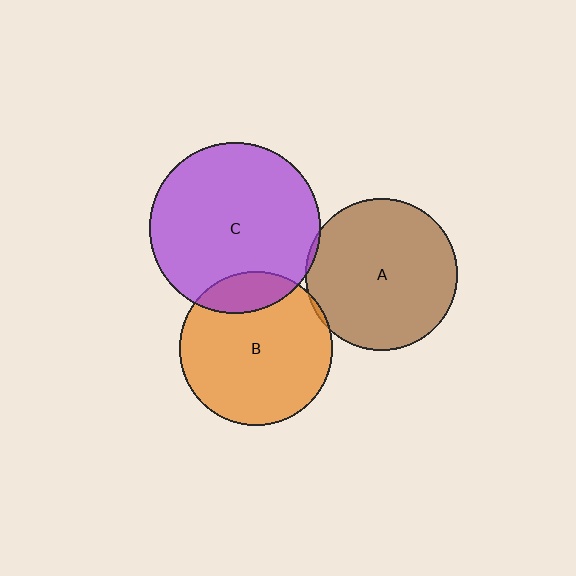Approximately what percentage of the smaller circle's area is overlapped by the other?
Approximately 5%.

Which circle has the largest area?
Circle C (purple).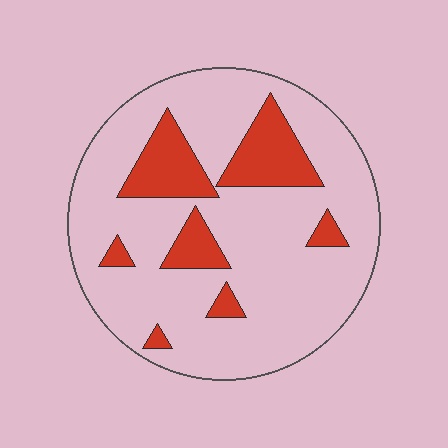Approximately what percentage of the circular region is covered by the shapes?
Approximately 20%.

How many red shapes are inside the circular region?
7.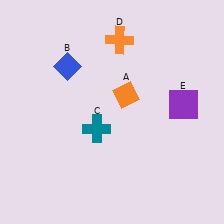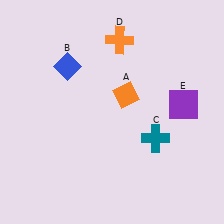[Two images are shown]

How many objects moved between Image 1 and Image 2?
1 object moved between the two images.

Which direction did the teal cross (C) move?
The teal cross (C) moved right.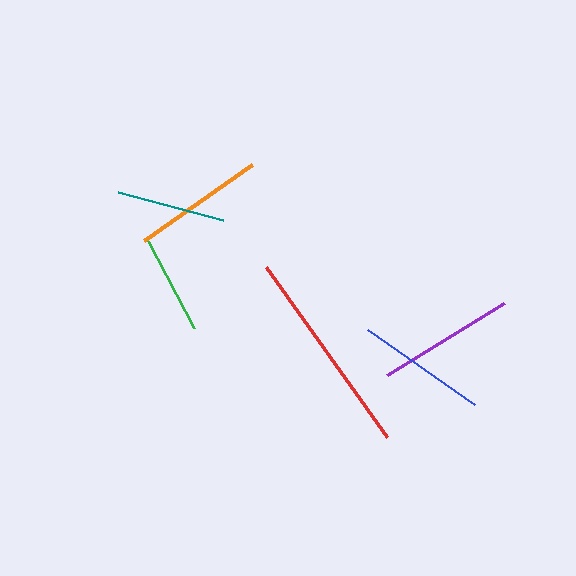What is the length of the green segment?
The green segment is approximately 99 pixels long.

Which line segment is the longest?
The red line is the longest at approximately 209 pixels.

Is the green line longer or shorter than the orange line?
The orange line is longer than the green line.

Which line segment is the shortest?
The green line is the shortest at approximately 99 pixels.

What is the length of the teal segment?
The teal segment is approximately 109 pixels long.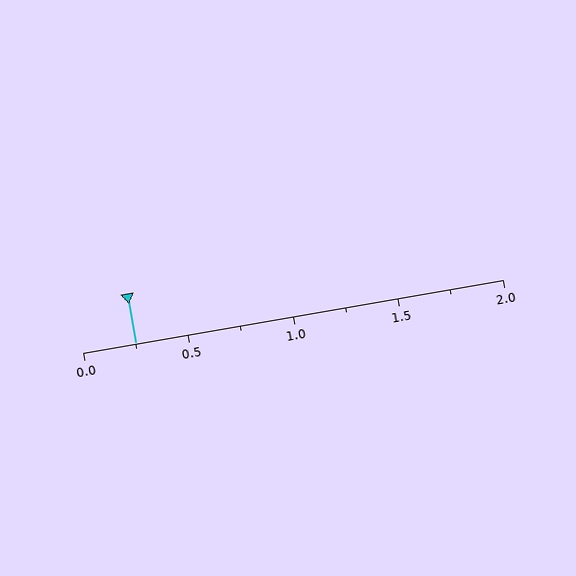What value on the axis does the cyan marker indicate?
The marker indicates approximately 0.25.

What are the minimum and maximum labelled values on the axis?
The axis runs from 0.0 to 2.0.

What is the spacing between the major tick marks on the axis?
The major ticks are spaced 0.5 apart.